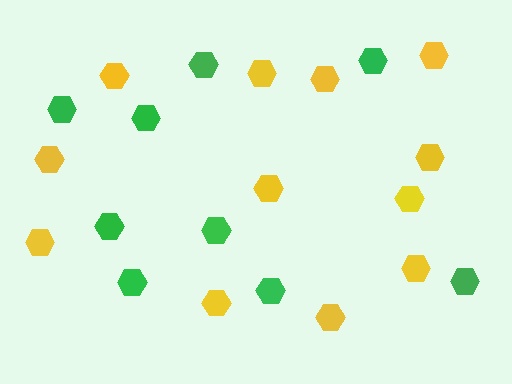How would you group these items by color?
There are 2 groups: one group of yellow hexagons (12) and one group of green hexagons (9).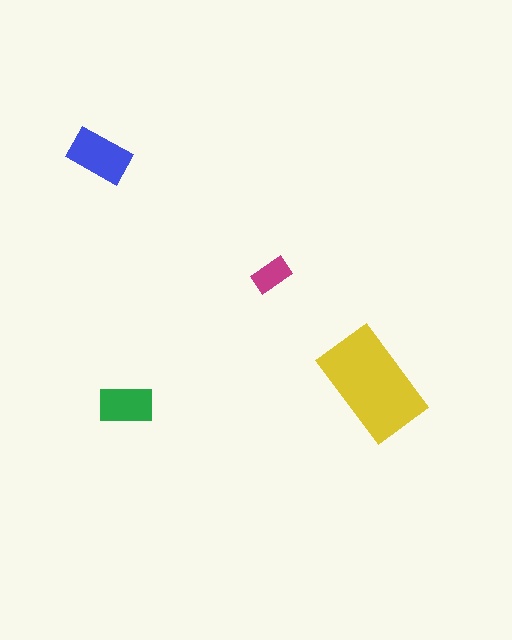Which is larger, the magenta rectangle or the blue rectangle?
The blue one.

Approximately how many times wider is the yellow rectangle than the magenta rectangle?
About 3 times wider.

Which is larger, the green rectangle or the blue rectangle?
The blue one.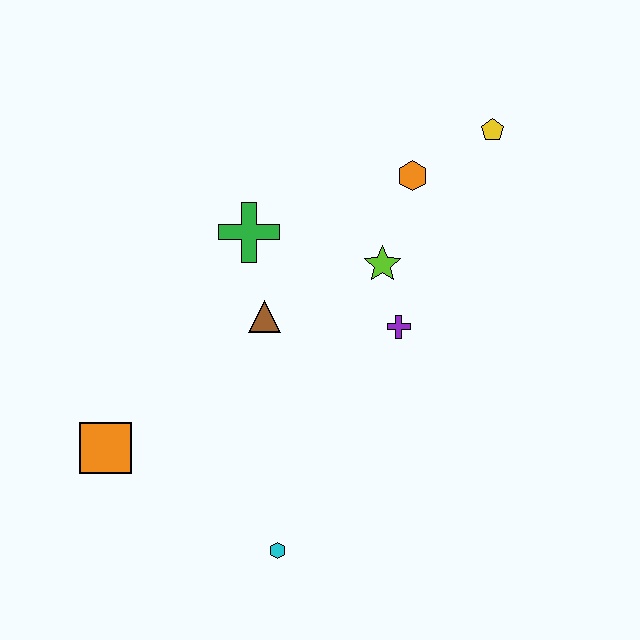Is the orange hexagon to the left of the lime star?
No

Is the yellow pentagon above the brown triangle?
Yes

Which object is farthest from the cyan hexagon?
The yellow pentagon is farthest from the cyan hexagon.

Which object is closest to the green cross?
The brown triangle is closest to the green cross.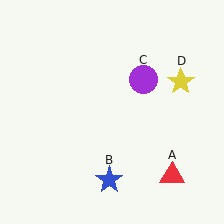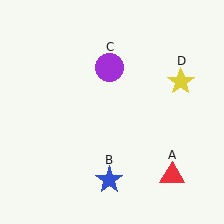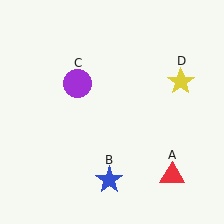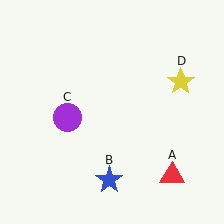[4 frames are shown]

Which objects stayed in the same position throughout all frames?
Red triangle (object A) and blue star (object B) and yellow star (object D) remained stationary.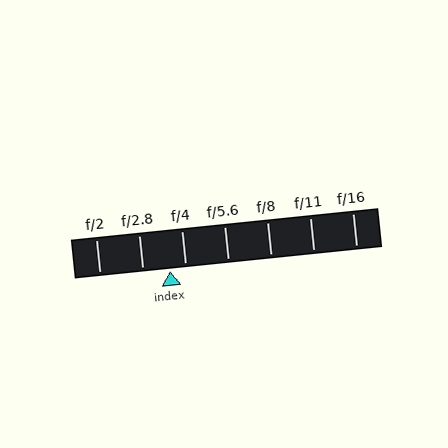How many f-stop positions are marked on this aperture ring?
There are 7 f-stop positions marked.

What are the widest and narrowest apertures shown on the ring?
The widest aperture shown is f/2 and the narrowest is f/16.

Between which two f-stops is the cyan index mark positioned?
The index mark is between f/2.8 and f/4.